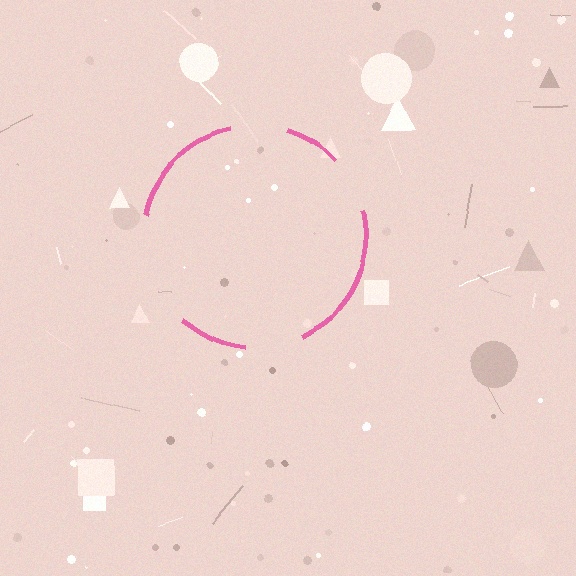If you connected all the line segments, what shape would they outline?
They would outline a circle.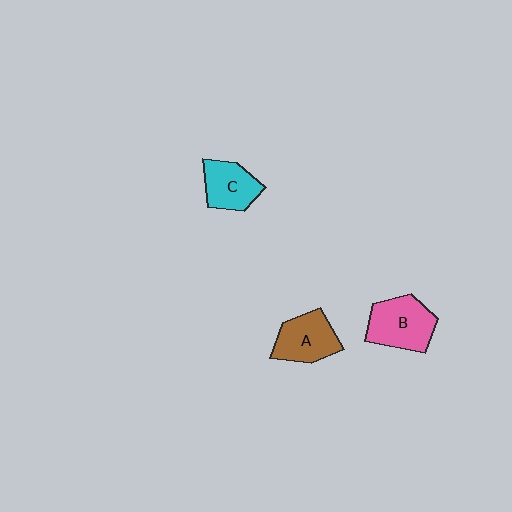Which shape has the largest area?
Shape B (pink).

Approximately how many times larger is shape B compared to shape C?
Approximately 1.3 times.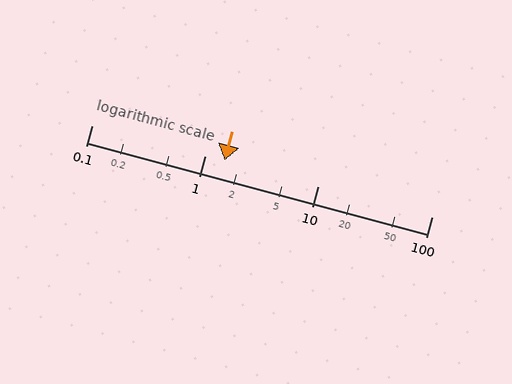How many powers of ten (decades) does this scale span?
The scale spans 3 decades, from 0.1 to 100.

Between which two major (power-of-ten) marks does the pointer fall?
The pointer is between 1 and 10.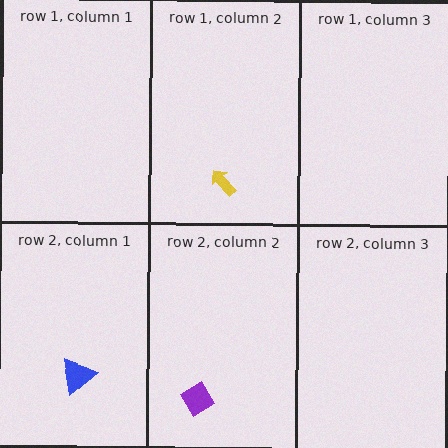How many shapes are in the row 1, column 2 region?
1.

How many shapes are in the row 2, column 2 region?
1.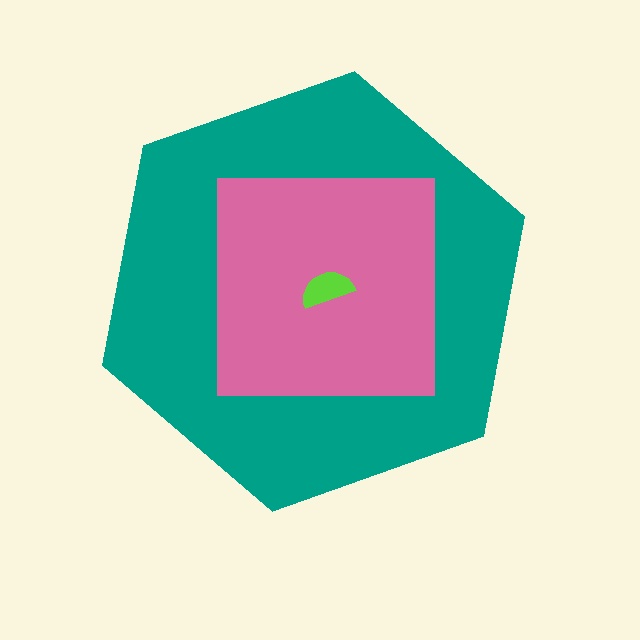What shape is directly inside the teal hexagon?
The pink square.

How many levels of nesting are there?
3.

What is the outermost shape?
The teal hexagon.